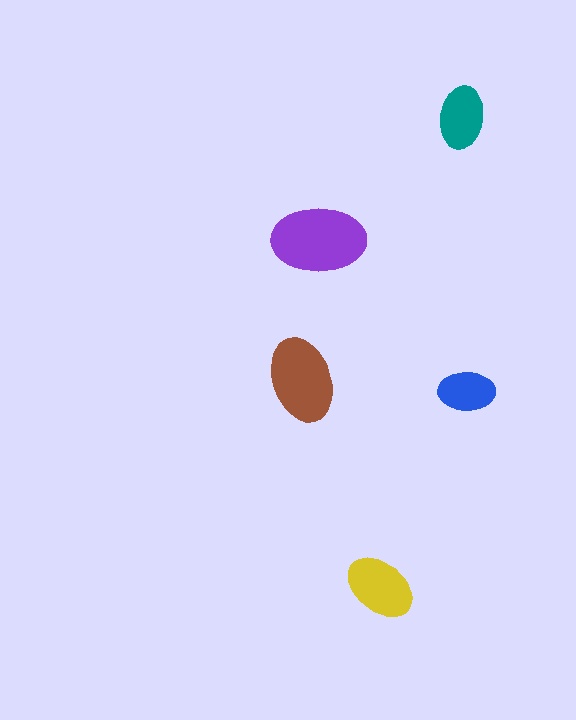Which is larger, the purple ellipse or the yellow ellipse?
The purple one.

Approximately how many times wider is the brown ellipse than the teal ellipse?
About 1.5 times wider.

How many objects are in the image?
There are 5 objects in the image.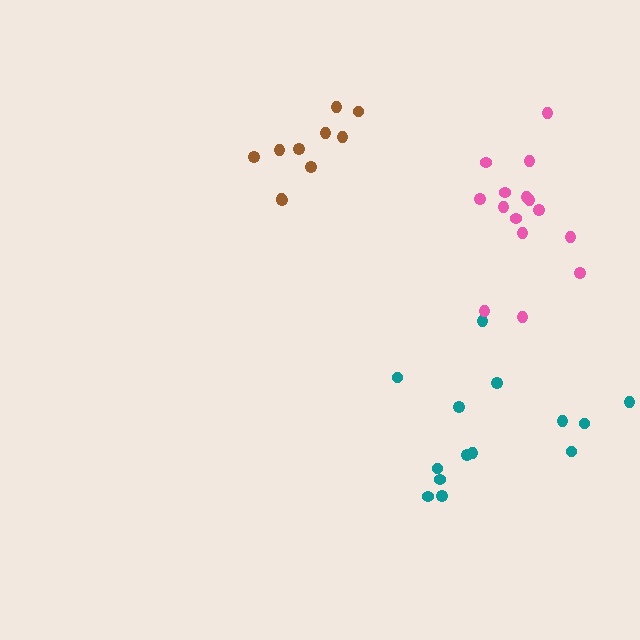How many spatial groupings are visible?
There are 3 spatial groupings.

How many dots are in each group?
Group 1: 10 dots, Group 2: 14 dots, Group 3: 15 dots (39 total).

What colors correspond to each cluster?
The clusters are colored: brown, teal, pink.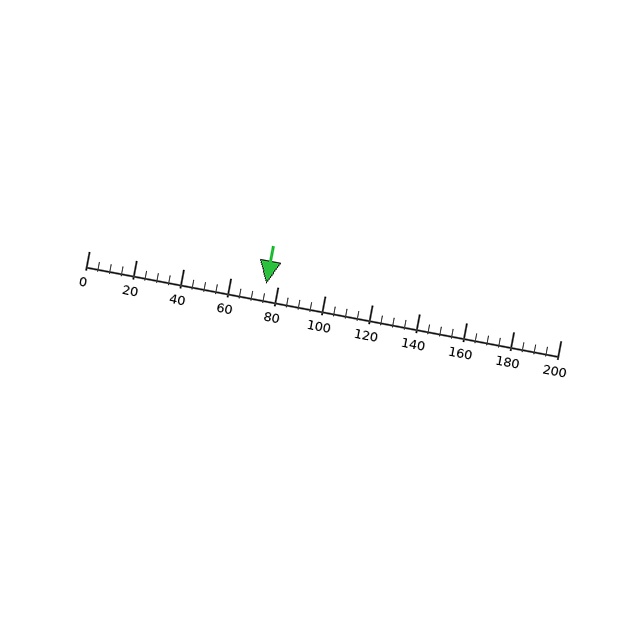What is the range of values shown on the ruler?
The ruler shows values from 0 to 200.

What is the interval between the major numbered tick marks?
The major tick marks are spaced 20 units apart.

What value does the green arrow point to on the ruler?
The green arrow points to approximately 75.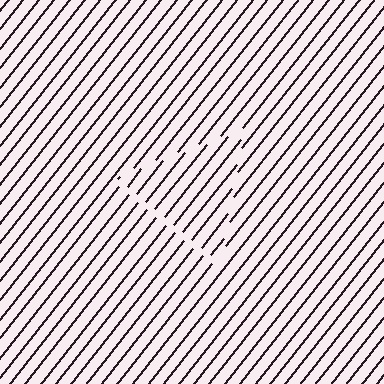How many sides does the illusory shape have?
3 sides — the line-ends trace a triangle.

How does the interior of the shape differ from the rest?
The interior of the shape contains the same grating, shifted by half a period — the contour is defined by the phase discontinuity where line-ends from the inner and outer gratings abut.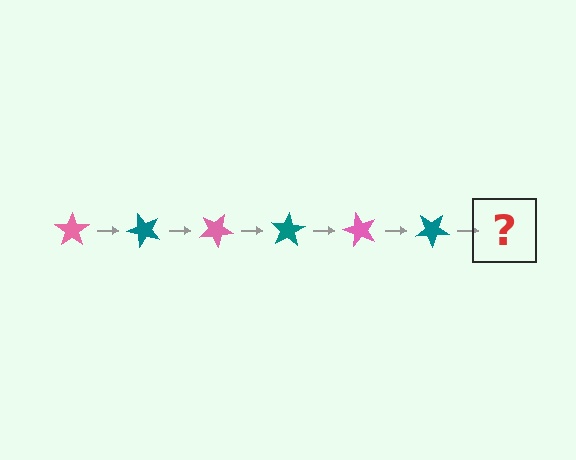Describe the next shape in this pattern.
It should be a pink star, rotated 300 degrees from the start.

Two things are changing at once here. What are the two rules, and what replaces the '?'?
The two rules are that it rotates 50 degrees each step and the color cycles through pink and teal. The '?' should be a pink star, rotated 300 degrees from the start.